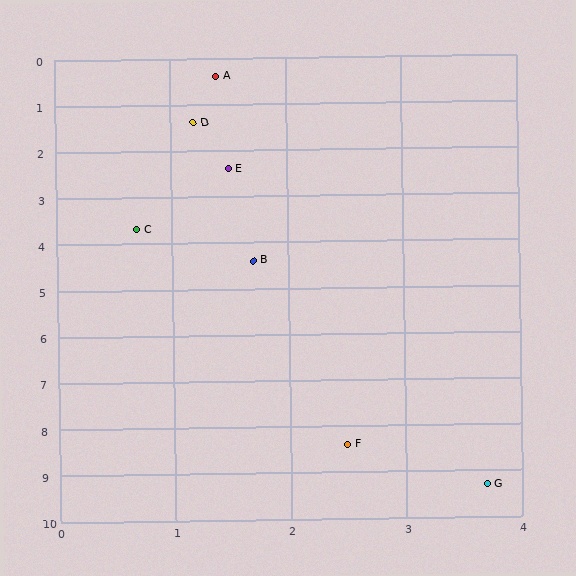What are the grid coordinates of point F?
Point F is at approximately (2.5, 8.4).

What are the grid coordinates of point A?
Point A is at approximately (1.4, 0.4).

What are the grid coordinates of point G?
Point G is at approximately (3.7, 9.3).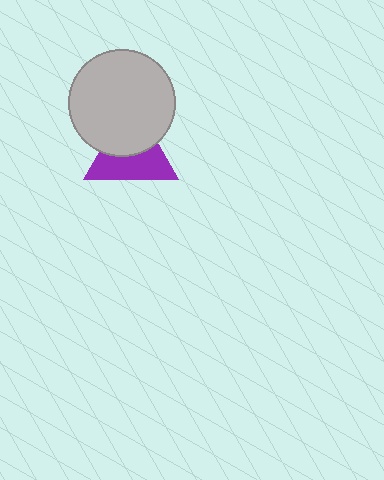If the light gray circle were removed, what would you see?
You would see the complete purple triangle.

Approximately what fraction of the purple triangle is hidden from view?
Roughly 47% of the purple triangle is hidden behind the light gray circle.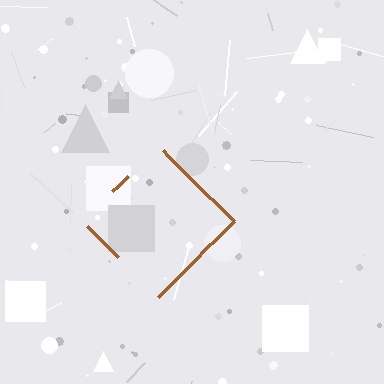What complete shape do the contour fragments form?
The contour fragments form a diamond.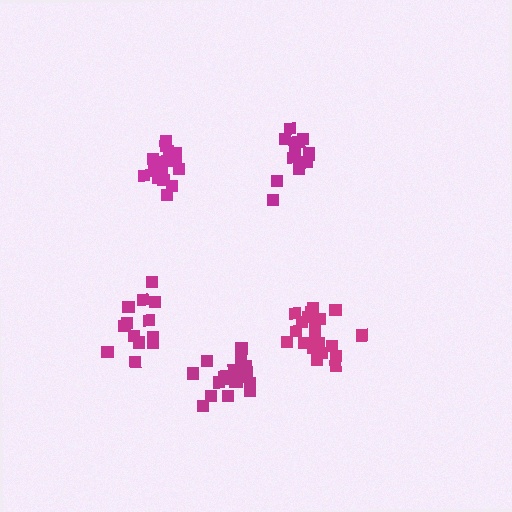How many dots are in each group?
Group 1: 15 dots, Group 2: 20 dots, Group 3: 14 dots, Group 4: 19 dots, Group 5: 19 dots (87 total).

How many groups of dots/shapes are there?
There are 5 groups.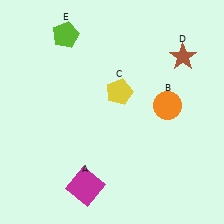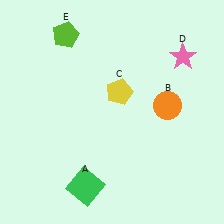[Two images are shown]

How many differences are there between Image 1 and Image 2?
There are 2 differences between the two images.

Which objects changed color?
A changed from magenta to green. D changed from brown to pink.